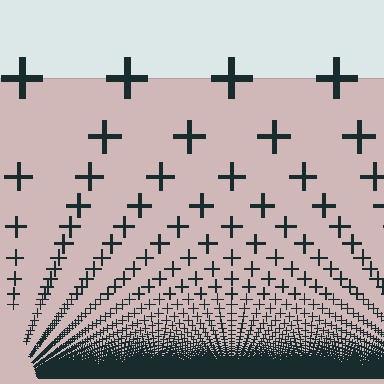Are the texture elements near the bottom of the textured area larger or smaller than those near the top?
Smaller. The gradient is inverted — elements near the bottom are smaller and denser.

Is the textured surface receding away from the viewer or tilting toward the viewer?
The surface appears to tilt toward the viewer. Texture elements get larger and sparser toward the top.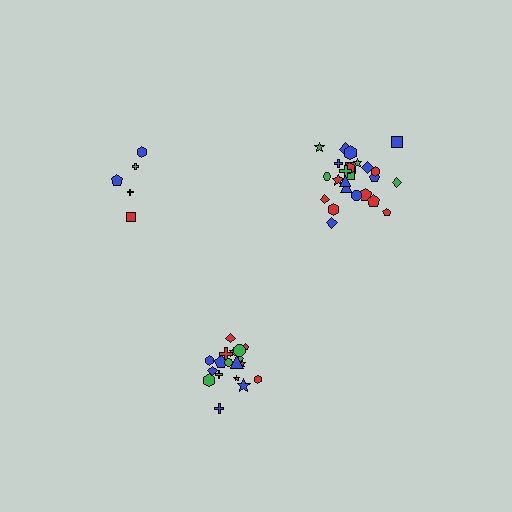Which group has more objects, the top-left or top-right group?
The top-right group.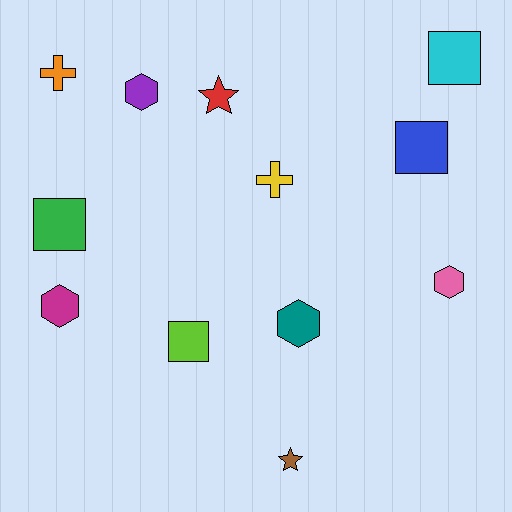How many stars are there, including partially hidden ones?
There are 2 stars.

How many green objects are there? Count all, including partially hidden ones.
There is 1 green object.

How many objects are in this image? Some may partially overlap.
There are 12 objects.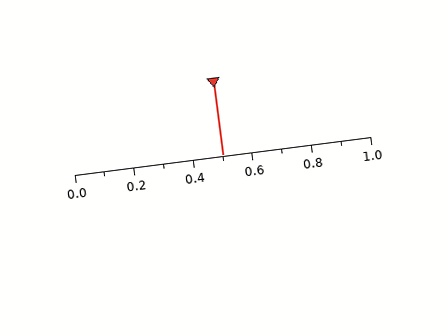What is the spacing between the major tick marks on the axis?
The major ticks are spaced 0.2 apart.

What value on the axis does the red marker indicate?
The marker indicates approximately 0.5.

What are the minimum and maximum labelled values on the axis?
The axis runs from 0.0 to 1.0.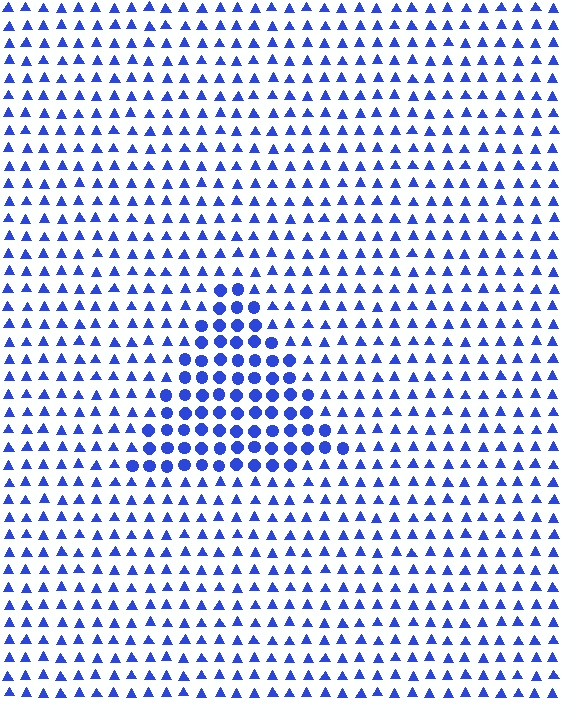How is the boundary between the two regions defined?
The boundary is defined by a change in element shape: circles inside vs. triangles outside. All elements share the same color and spacing.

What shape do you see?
I see a triangle.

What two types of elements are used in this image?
The image uses circles inside the triangle region and triangles outside it.